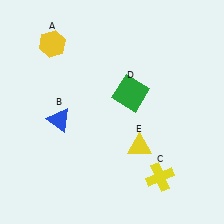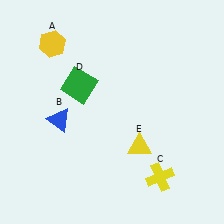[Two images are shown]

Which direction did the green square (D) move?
The green square (D) moved left.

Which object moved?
The green square (D) moved left.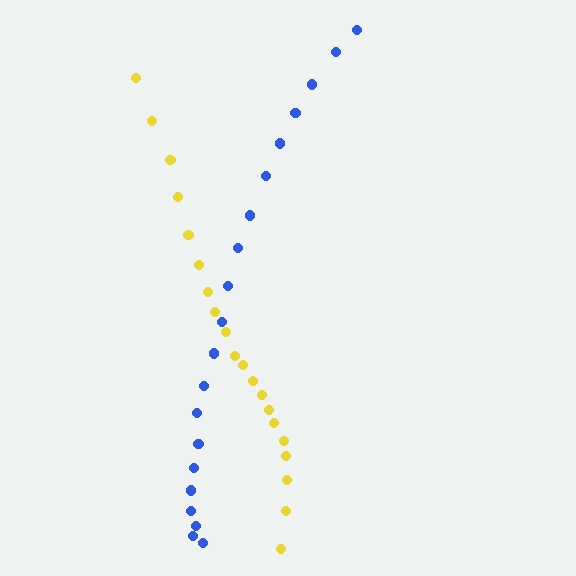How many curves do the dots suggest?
There are 2 distinct paths.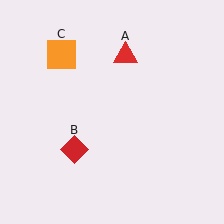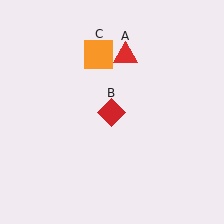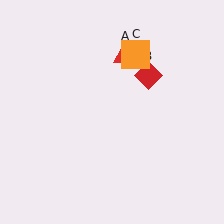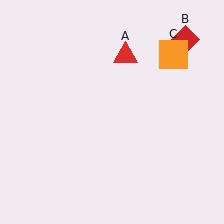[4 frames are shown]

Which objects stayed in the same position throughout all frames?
Red triangle (object A) remained stationary.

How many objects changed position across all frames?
2 objects changed position: red diamond (object B), orange square (object C).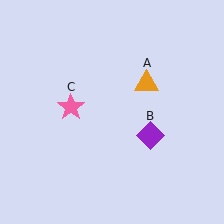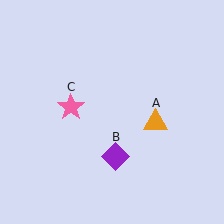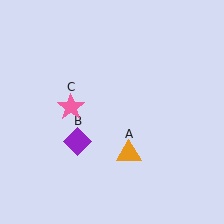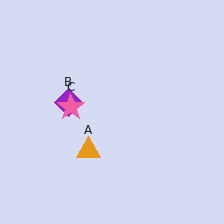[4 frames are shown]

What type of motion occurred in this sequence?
The orange triangle (object A), purple diamond (object B) rotated clockwise around the center of the scene.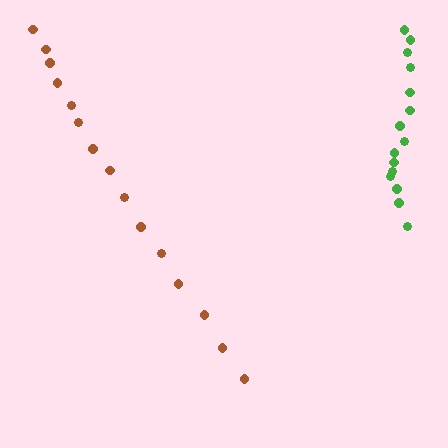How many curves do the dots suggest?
There are 2 distinct paths.